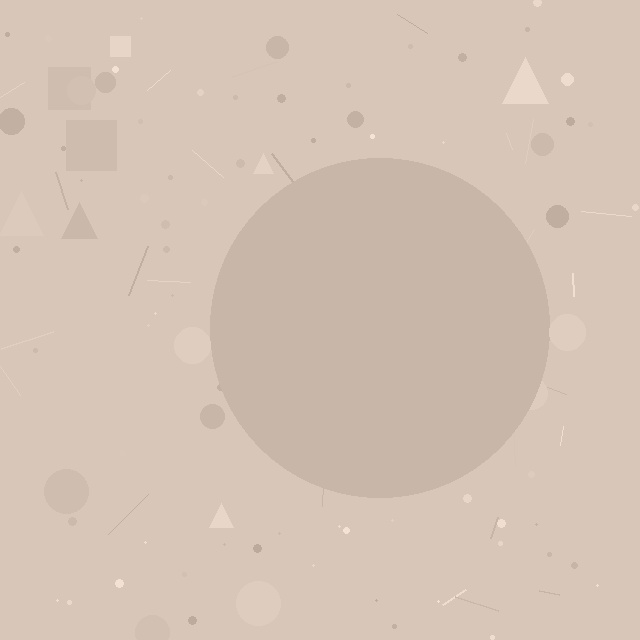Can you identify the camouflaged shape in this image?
The camouflaged shape is a circle.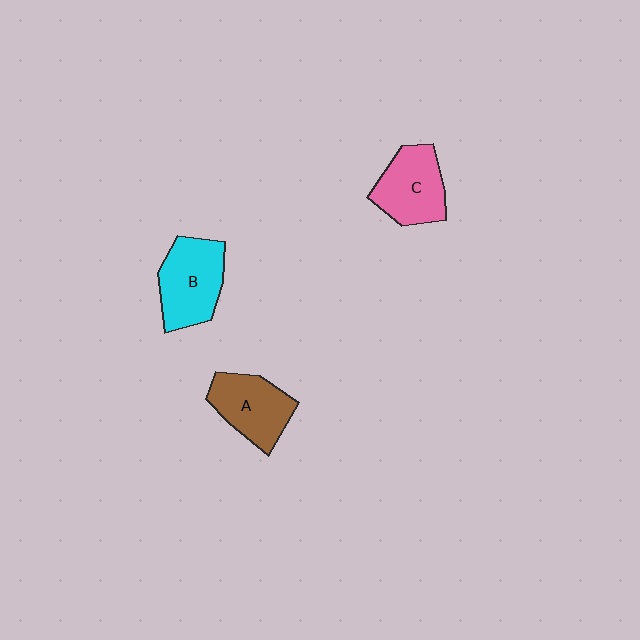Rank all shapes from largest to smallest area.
From largest to smallest: B (cyan), C (pink), A (brown).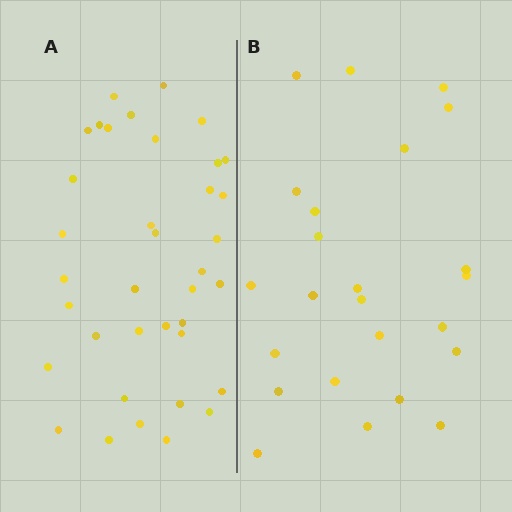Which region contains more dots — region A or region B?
Region A (the left region) has more dots.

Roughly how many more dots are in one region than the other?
Region A has approximately 15 more dots than region B.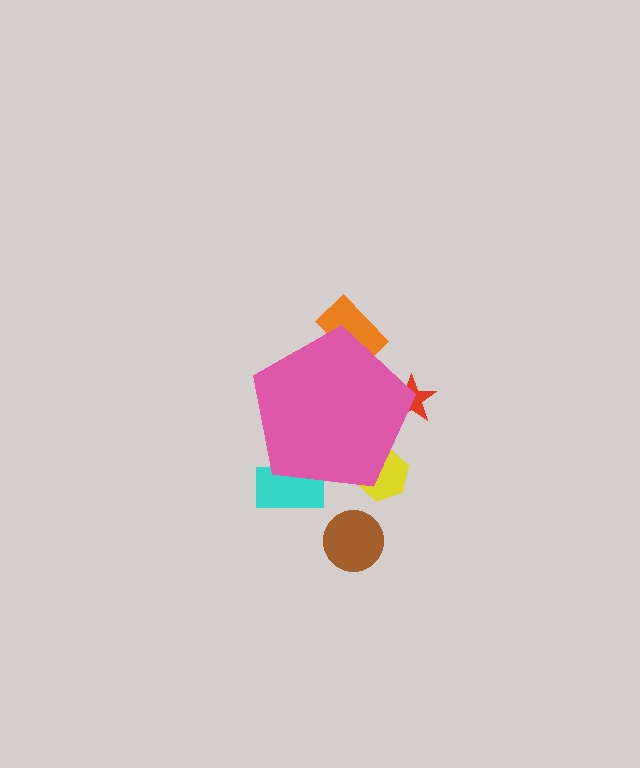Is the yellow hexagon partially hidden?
Yes, the yellow hexagon is partially hidden behind the pink pentagon.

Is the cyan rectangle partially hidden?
Yes, the cyan rectangle is partially hidden behind the pink pentagon.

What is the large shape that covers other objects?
A pink pentagon.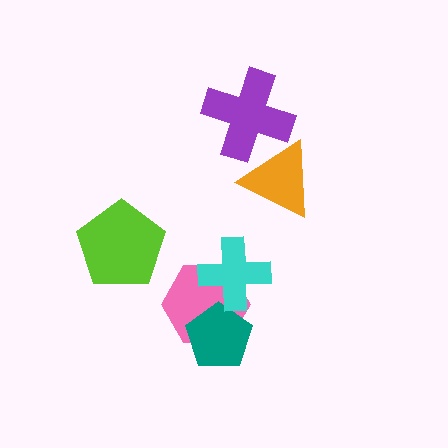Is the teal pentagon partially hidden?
Yes, it is partially covered by another shape.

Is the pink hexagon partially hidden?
Yes, it is partially covered by another shape.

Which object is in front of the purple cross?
The orange triangle is in front of the purple cross.